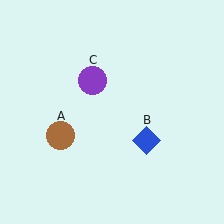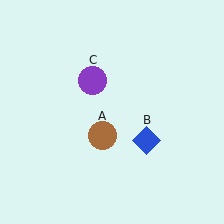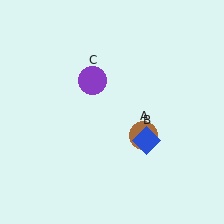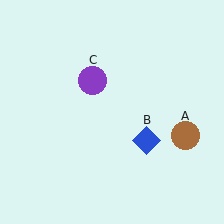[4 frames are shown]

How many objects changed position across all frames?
1 object changed position: brown circle (object A).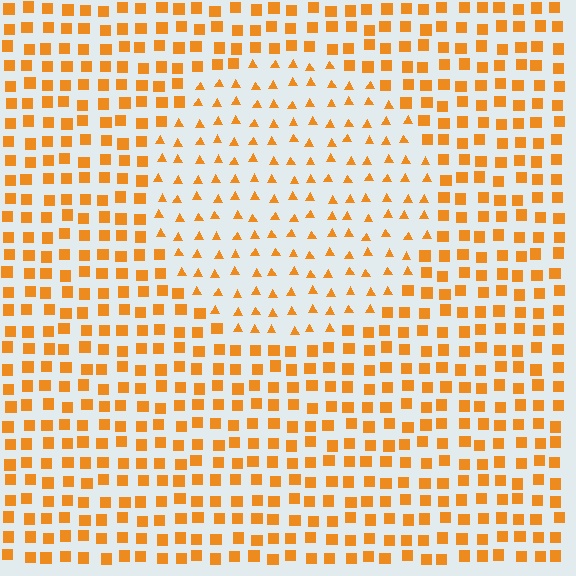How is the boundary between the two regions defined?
The boundary is defined by a change in element shape: triangles inside vs. squares outside. All elements share the same color and spacing.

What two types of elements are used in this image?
The image uses triangles inside the circle region and squares outside it.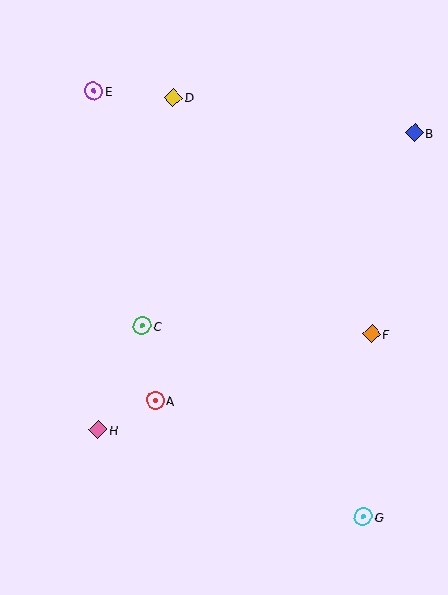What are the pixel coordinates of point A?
Point A is at (155, 400).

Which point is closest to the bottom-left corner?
Point H is closest to the bottom-left corner.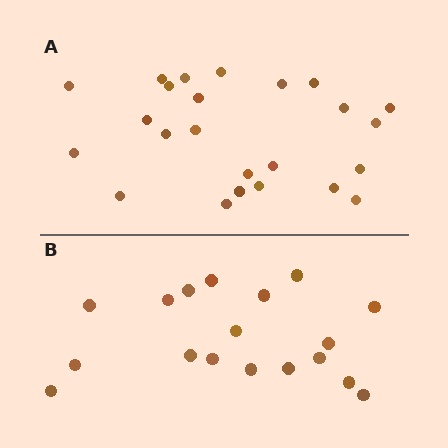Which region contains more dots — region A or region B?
Region A (the top region) has more dots.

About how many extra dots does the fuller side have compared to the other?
Region A has about 6 more dots than region B.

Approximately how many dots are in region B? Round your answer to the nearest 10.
About 20 dots. (The exact count is 18, which rounds to 20.)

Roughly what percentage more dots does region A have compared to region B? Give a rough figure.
About 35% more.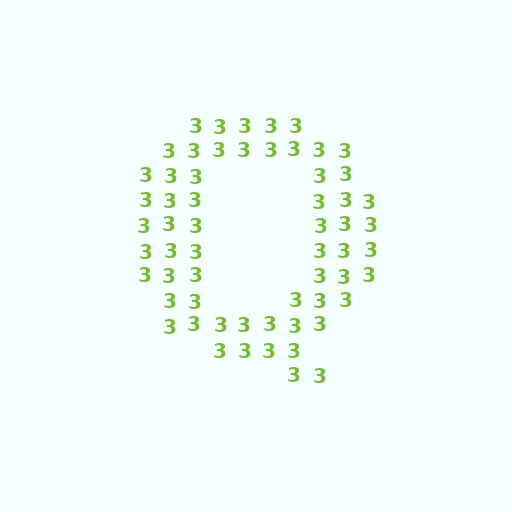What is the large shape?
The large shape is the letter Q.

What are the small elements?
The small elements are digit 3's.